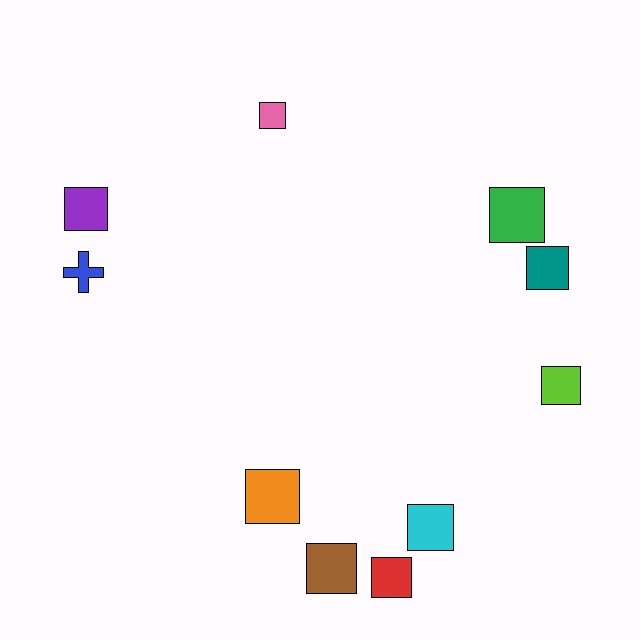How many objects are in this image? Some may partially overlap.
There are 10 objects.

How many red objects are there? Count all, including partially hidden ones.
There is 1 red object.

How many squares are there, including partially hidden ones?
There are 9 squares.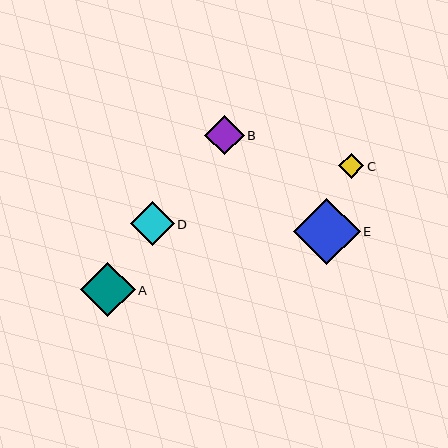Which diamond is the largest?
Diamond E is the largest with a size of approximately 66 pixels.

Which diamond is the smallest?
Diamond C is the smallest with a size of approximately 25 pixels.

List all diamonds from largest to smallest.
From largest to smallest: E, A, D, B, C.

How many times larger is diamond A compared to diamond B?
Diamond A is approximately 1.4 times the size of diamond B.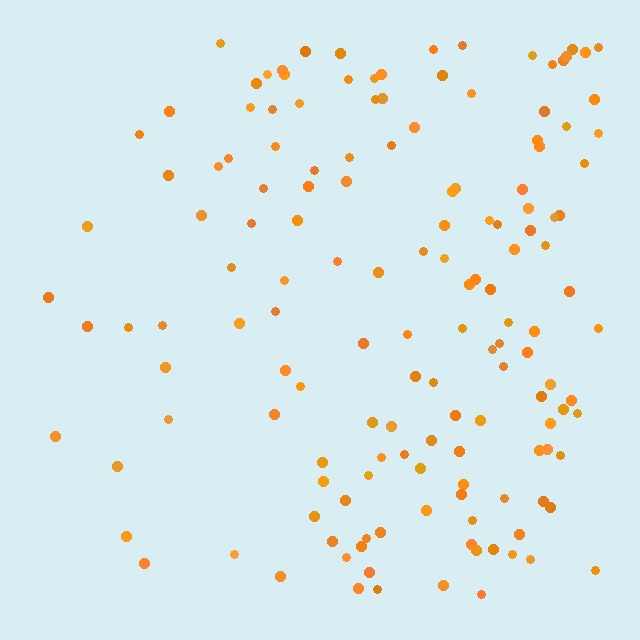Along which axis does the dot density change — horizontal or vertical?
Horizontal.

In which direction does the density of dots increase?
From left to right, with the right side densest.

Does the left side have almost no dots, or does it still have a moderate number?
Still a moderate number, just noticeably fewer than the right.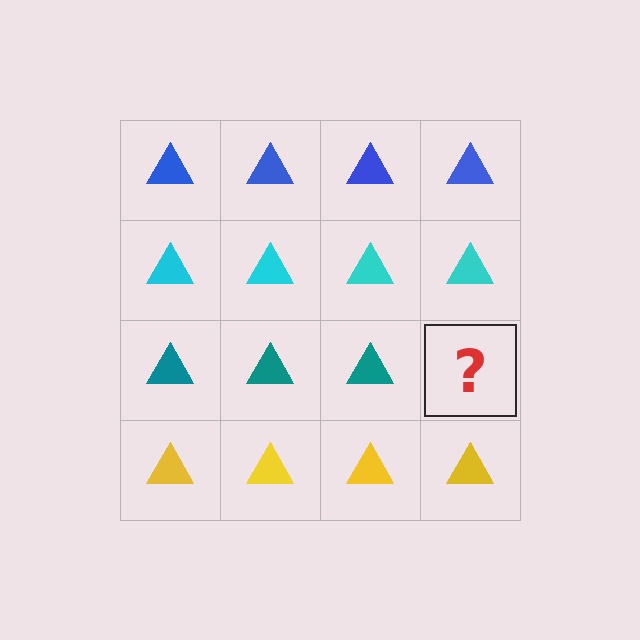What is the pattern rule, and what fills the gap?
The rule is that each row has a consistent color. The gap should be filled with a teal triangle.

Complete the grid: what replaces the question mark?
The question mark should be replaced with a teal triangle.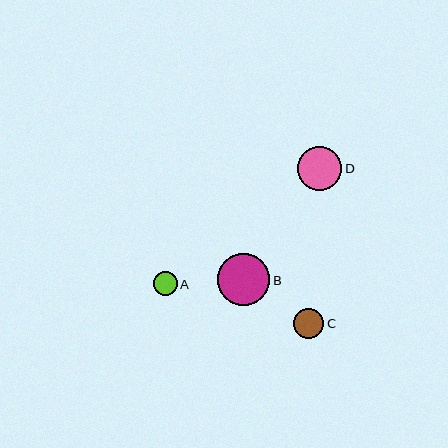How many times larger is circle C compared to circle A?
Circle C is approximately 1.3 times the size of circle A.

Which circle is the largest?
Circle B is the largest with a size of approximately 52 pixels.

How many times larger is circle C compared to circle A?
Circle C is approximately 1.3 times the size of circle A.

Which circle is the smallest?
Circle A is the smallest with a size of approximately 24 pixels.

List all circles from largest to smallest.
From largest to smallest: B, D, C, A.